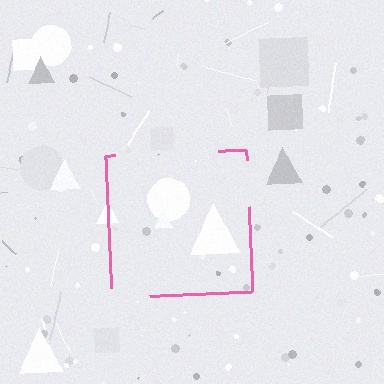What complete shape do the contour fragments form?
The contour fragments form a square.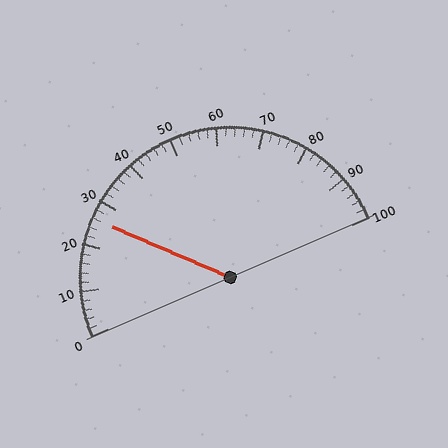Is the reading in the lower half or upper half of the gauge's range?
The reading is in the lower half of the range (0 to 100).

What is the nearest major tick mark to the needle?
The nearest major tick mark is 30.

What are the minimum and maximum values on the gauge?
The gauge ranges from 0 to 100.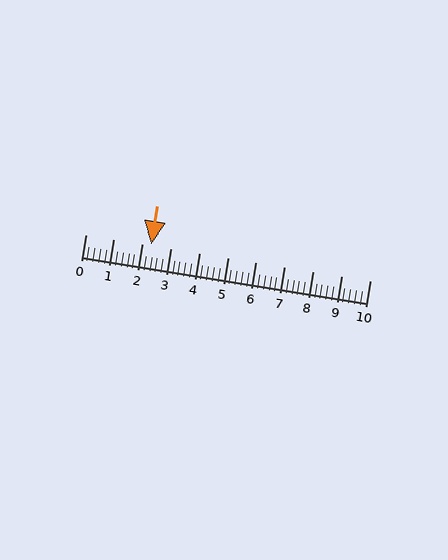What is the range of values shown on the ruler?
The ruler shows values from 0 to 10.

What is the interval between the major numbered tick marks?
The major tick marks are spaced 1 units apart.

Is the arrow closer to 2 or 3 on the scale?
The arrow is closer to 2.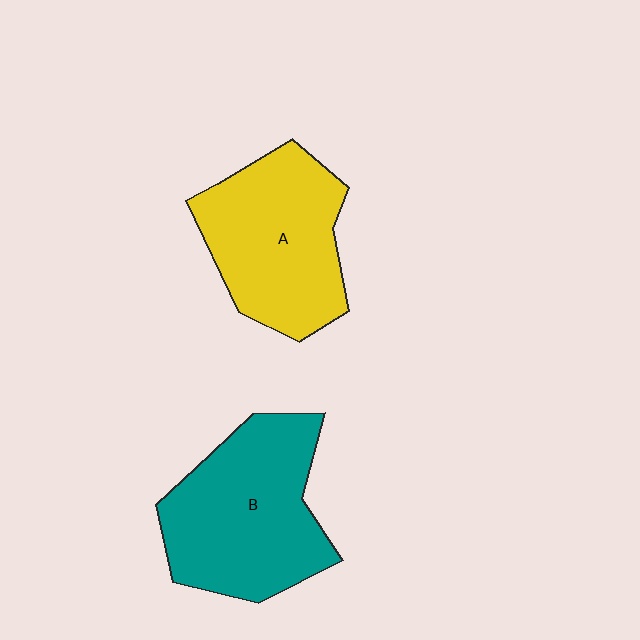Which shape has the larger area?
Shape B (teal).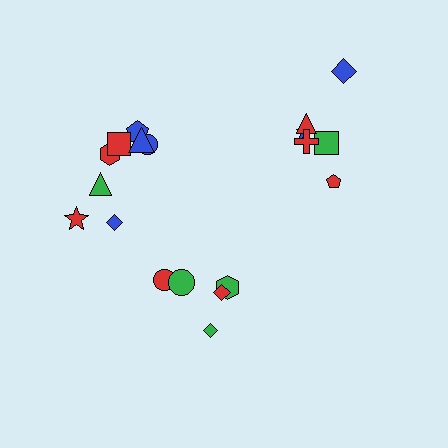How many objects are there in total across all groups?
There are 19 objects.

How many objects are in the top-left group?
There are 8 objects.